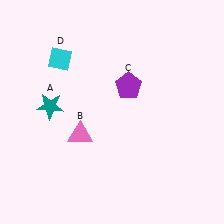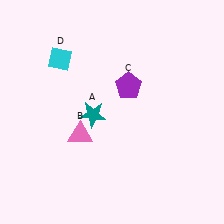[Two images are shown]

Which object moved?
The teal star (A) moved right.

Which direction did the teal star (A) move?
The teal star (A) moved right.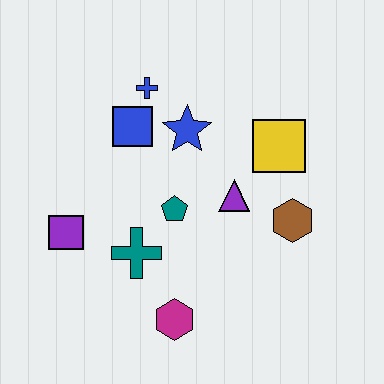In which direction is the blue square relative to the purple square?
The blue square is above the purple square.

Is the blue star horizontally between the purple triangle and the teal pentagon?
Yes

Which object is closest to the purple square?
The teal cross is closest to the purple square.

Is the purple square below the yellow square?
Yes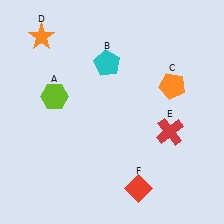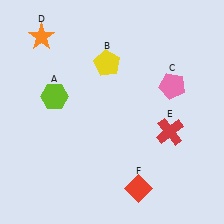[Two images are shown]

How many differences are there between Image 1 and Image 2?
There are 2 differences between the two images.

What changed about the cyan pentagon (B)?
In Image 1, B is cyan. In Image 2, it changed to yellow.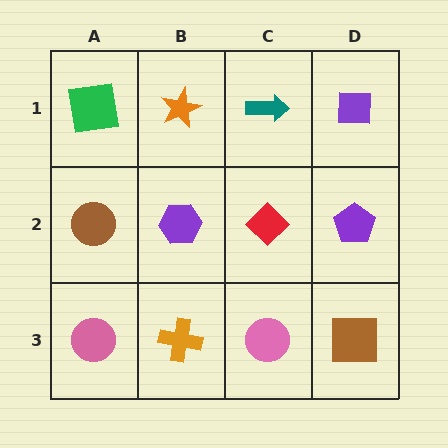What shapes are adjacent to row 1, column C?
A red diamond (row 2, column C), an orange star (row 1, column B), a purple square (row 1, column D).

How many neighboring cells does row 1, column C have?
3.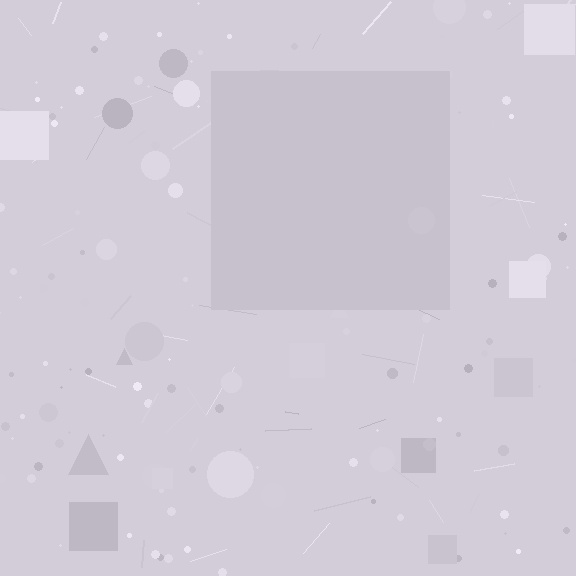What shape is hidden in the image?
A square is hidden in the image.